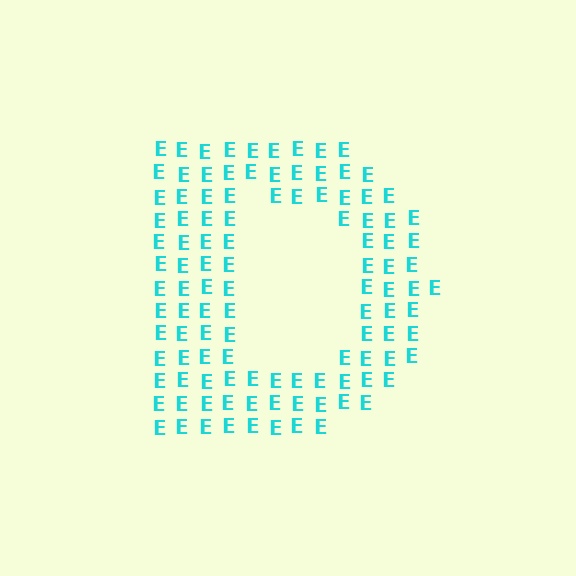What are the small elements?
The small elements are letter E's.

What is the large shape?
The large shape is the letter D.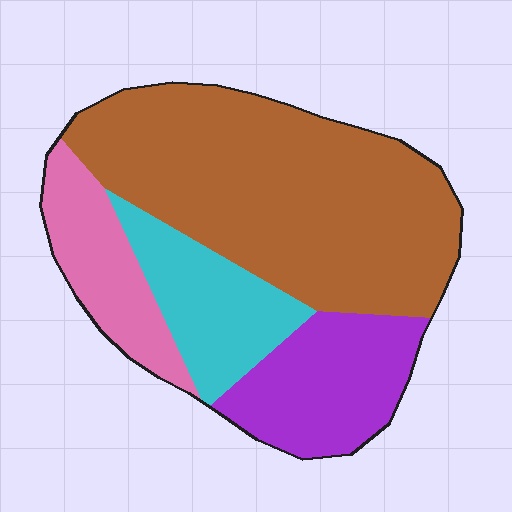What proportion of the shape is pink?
Pink covers around 15% of the shape.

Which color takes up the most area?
Brown, at roughly 55%.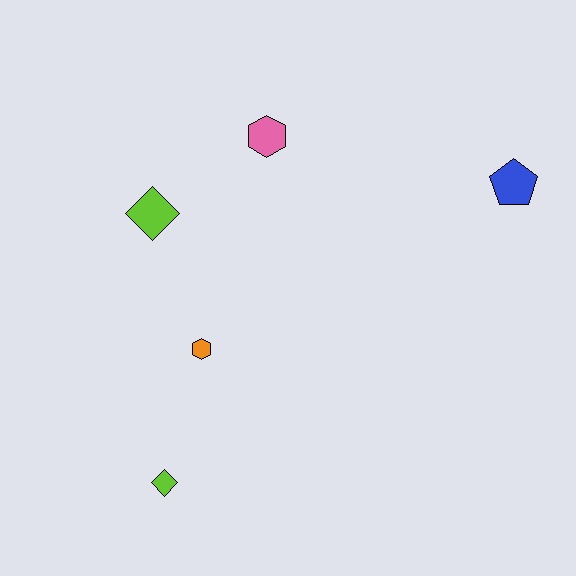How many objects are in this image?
There are 5 objects.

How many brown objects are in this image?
There are no brown objects.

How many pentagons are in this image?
There is 1 pentagon.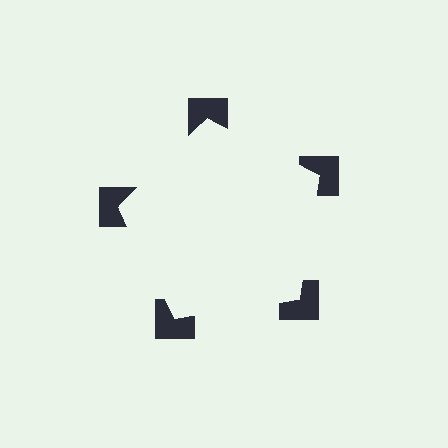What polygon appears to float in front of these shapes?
An illusory pentagon — its edges are inferred from the aligned wedge cuts in the notched squares, not physically drawn.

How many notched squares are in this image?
There are 5 — one at each vertex of the illusory pentagon.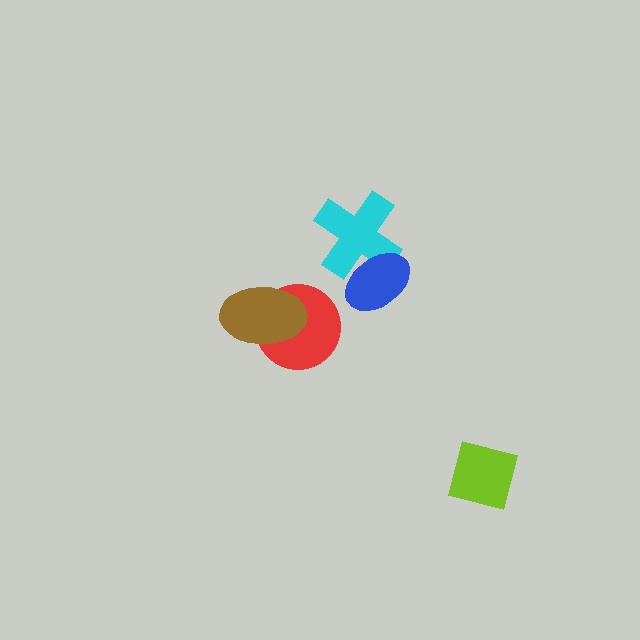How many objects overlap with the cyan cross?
1 object overlaps with the cyan cross.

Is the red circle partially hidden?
Yes, it is partially covered by another shape.